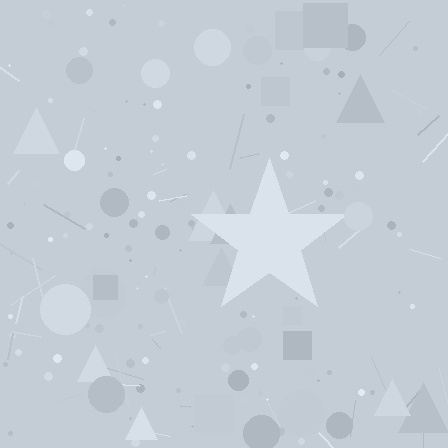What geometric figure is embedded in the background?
A star is embedded in the background.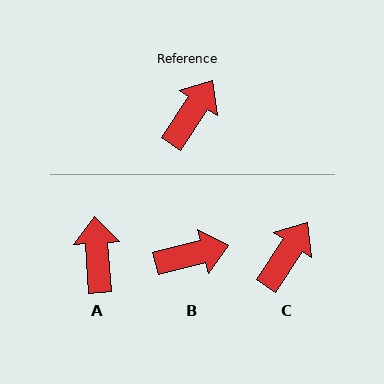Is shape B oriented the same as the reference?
No, it is off by about 42 degrees.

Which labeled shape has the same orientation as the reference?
C.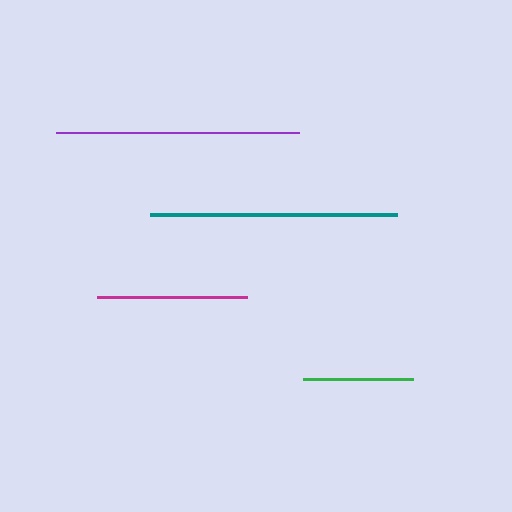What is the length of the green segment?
The green segment is approximately 109 pixels long.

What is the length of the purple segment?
The purple segment is approximately 243 pixels long.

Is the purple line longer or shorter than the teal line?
The teal line is longer than the purple line.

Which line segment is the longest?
The teal line is the longest at approximately 247 pixels.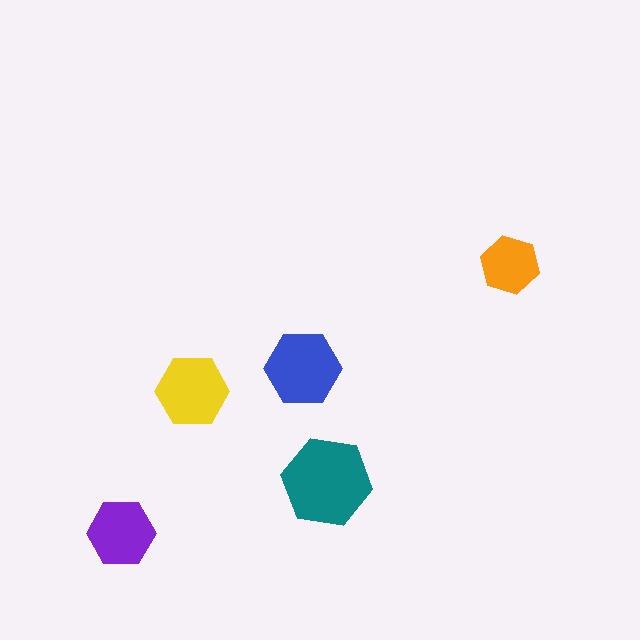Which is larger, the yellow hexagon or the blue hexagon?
The blue one.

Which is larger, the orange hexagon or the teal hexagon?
The teal one.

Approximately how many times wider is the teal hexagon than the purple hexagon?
About 1.5 times wider.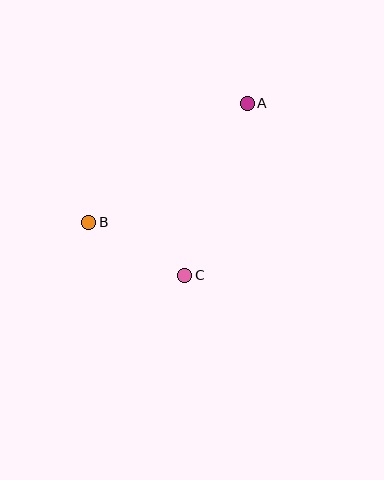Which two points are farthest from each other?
Points A and B are farthest from each other.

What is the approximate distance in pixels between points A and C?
The distance between A and C is approximately 183 pixels.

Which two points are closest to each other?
Points B and C are closest to each other.